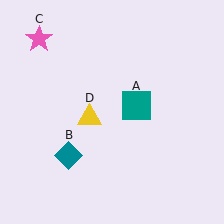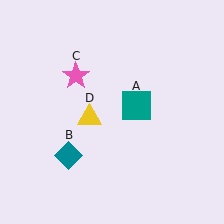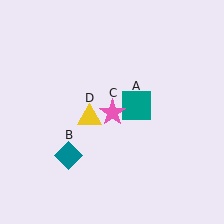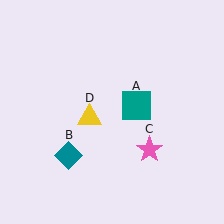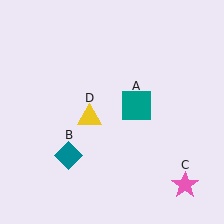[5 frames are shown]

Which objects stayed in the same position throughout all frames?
Teal square (object A) and teal diamond (object B) and yellow triangle (object D) remained stationary.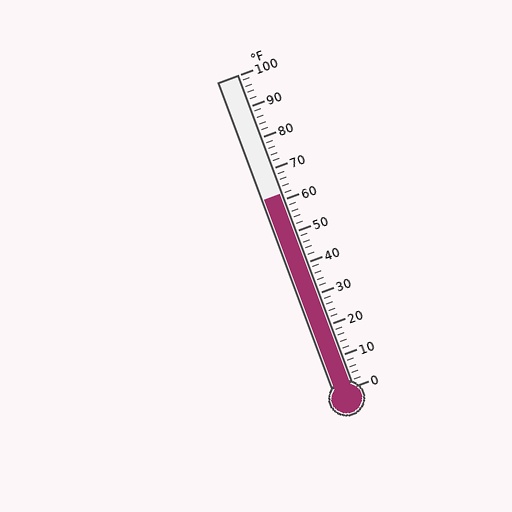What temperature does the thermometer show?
The thermometer shows approximately 62°F.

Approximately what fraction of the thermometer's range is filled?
The thermometer is filled to approximately 60% of its range.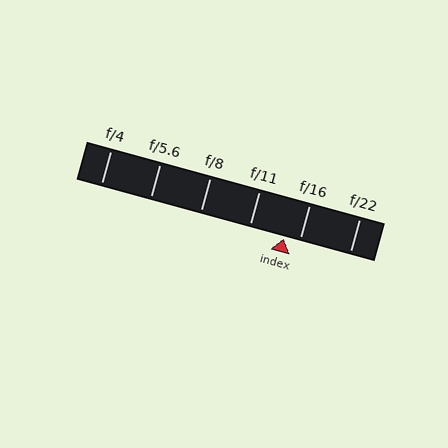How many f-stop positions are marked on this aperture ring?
There are 6 f-stop positions marked.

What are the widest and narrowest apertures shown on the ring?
The widest aperture shown is f/4 and the narrowest is f/22.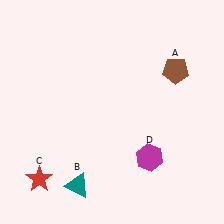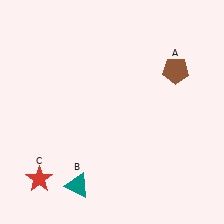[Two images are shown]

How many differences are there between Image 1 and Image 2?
There is 1 difference between the two images.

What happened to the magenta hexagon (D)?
The magenta hexagon (D) was removed in Image 2. It was in the bottom-right area of Image 1.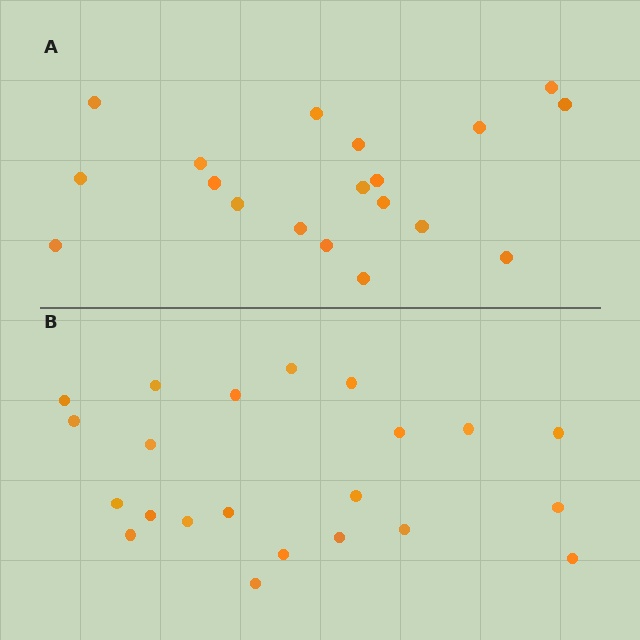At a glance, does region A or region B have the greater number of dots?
Region B (the bottom region) has more dots.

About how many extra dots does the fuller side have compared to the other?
Region B has just a few more — roughly 2 or 3 more dots than region A.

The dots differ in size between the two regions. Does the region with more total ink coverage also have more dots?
No. Region A has more total ink coverage because its dots are larger, but region B actually contains more individual dots. Total area can be misleading — the number of items is what matters here.